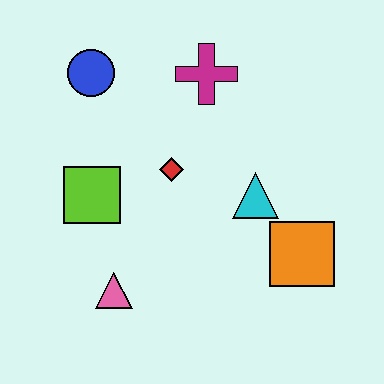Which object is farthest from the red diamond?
The orange square is farthest from the red diamond.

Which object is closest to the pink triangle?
The lime square is closest to the pink triangle.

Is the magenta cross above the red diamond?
Yes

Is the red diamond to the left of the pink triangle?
No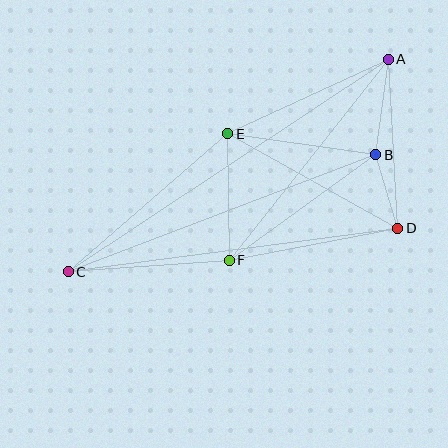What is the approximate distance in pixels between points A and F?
The distance between A and F is approximately 256 pixels.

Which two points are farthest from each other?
Points A and C are farthest from each other.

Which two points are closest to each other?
Points B and D are closest to each other.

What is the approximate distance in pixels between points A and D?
The distance between A and D is approximately 169 pixels.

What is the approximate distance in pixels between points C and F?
The distance between C and F is approximately 162 pixels.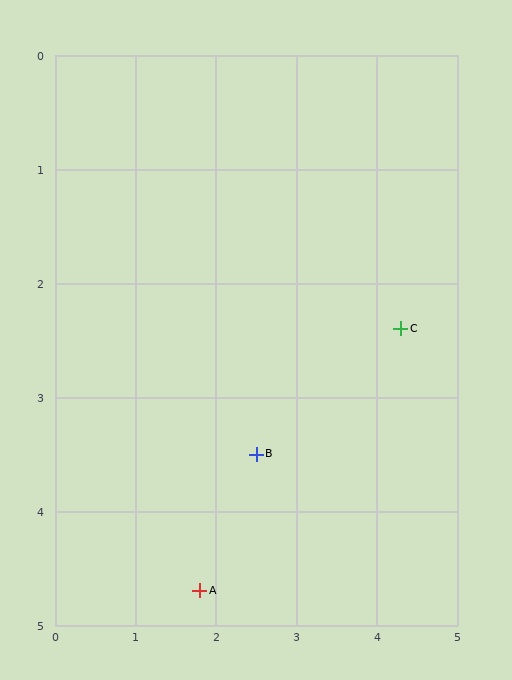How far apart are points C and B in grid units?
Points C and B are about 2.1 grid units apart.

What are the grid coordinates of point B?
Point B is at approximately (2.5, 3.5).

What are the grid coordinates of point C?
Point C is at approximately (4.3, 2.4).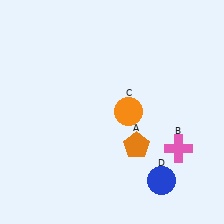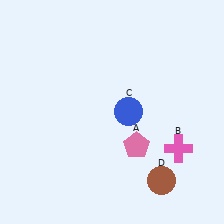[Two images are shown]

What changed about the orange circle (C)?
In Image 1, C is orange. In Image 2, it changed to blue.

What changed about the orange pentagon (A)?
In Image 1, A is orange. In Image 2, it changed to pink.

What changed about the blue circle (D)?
In Image 1, D is blue. In Image 2, it changed to brown.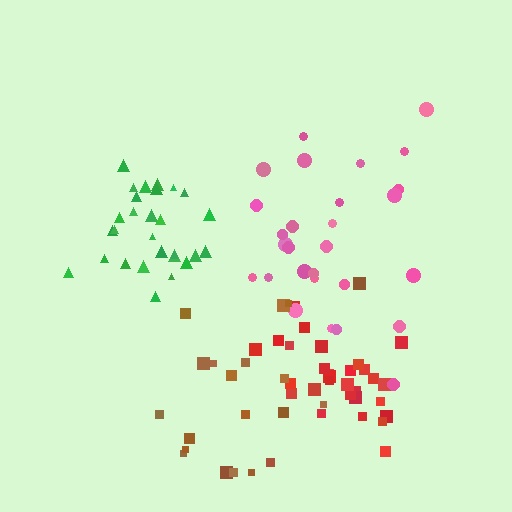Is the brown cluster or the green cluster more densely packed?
Green.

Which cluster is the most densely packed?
Red.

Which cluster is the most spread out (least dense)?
Brown.